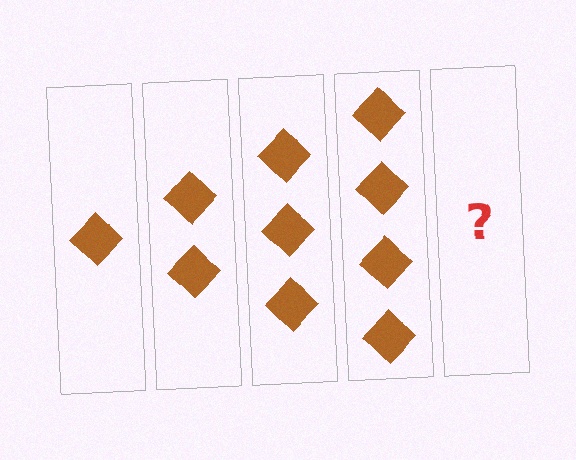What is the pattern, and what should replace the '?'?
The pattern is that each step adds one more diamond. The '?' should be 5 diamonds.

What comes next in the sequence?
The next element should be 5 diamonds.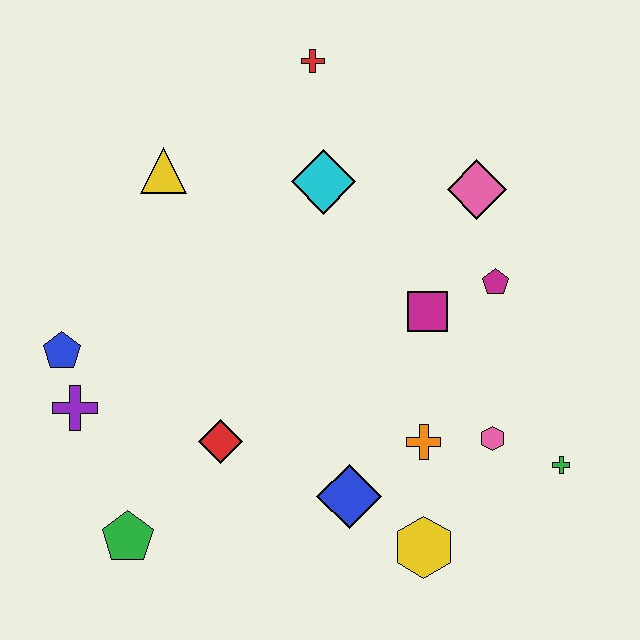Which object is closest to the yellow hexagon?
The blue diamond is closest to the yellow hexagon.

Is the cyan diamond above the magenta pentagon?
Yes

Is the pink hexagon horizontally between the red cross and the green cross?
Yes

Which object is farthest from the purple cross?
The green cross is farthest from the purple cross.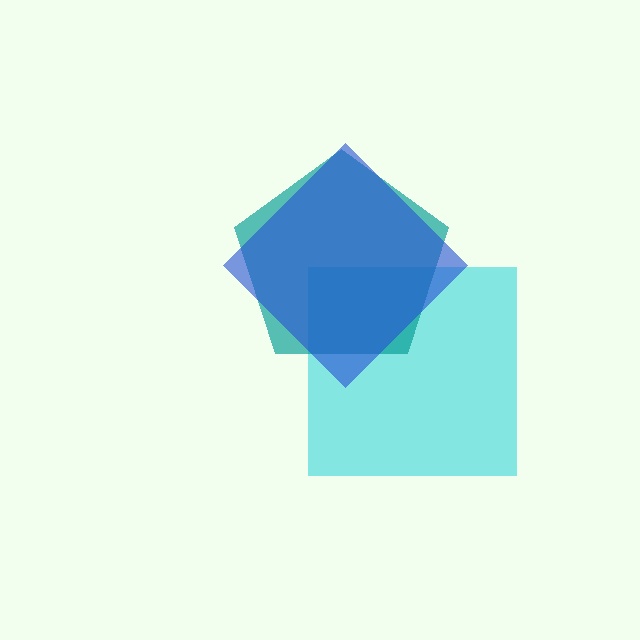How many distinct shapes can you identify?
There are 3 distinct shapes: a cyan square, a teal pentagon, a blue diamond.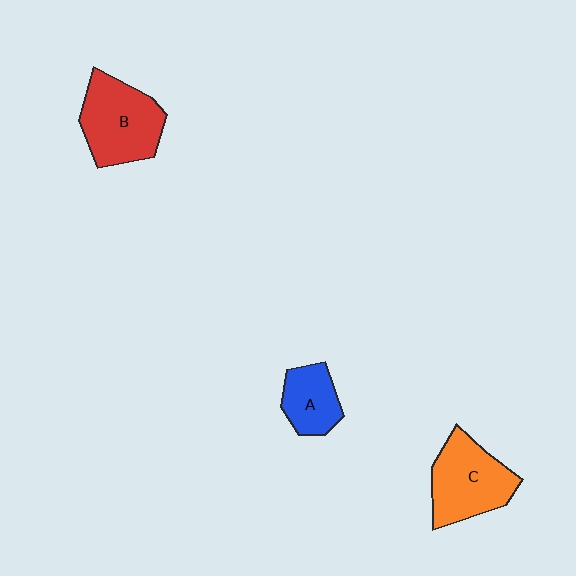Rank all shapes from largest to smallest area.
From largest to smallest: B (red), C (orange), A (blue).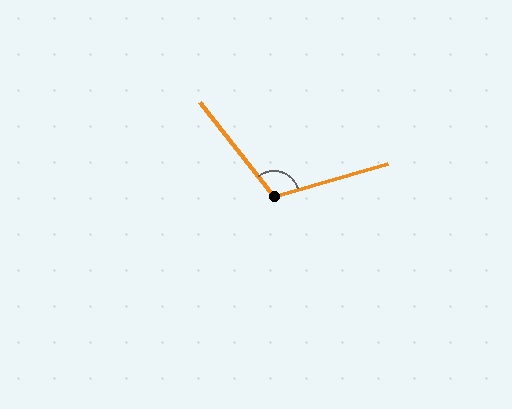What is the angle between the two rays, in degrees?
Approximately 112 degrees.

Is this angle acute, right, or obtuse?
It is obtuse.